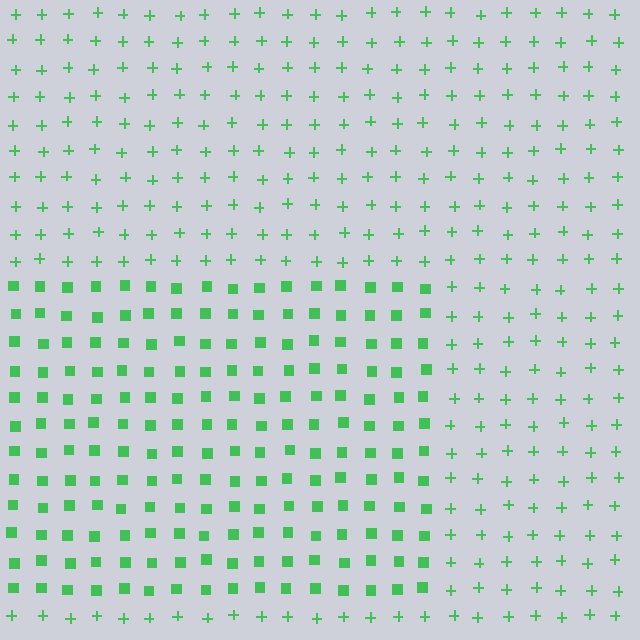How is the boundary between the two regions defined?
The boundary is defined by a change in element shape: squares inside vs. plus signs outside. All elements share the same color and spacing.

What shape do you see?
I see a rectangle.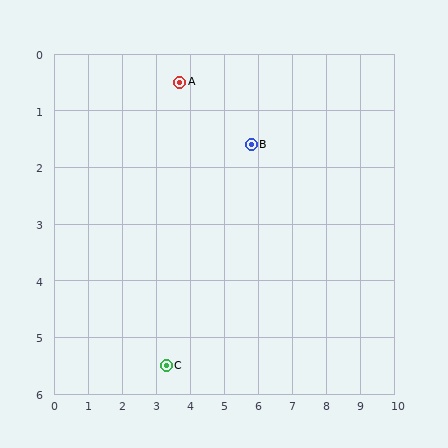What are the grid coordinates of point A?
Point A is at approximately (3.7, 0.5).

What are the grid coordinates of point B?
Point B is at approximately (5.8, 1.6).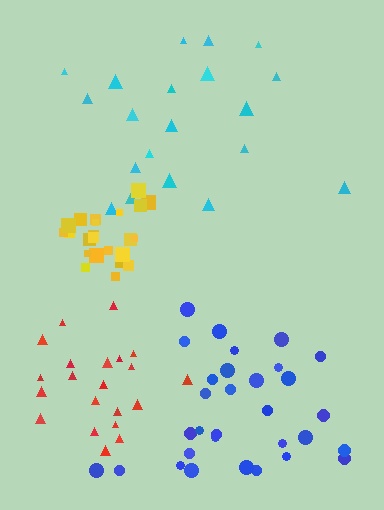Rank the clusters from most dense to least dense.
yellow, red, blue, cyan.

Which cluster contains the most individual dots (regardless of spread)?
Blue (31).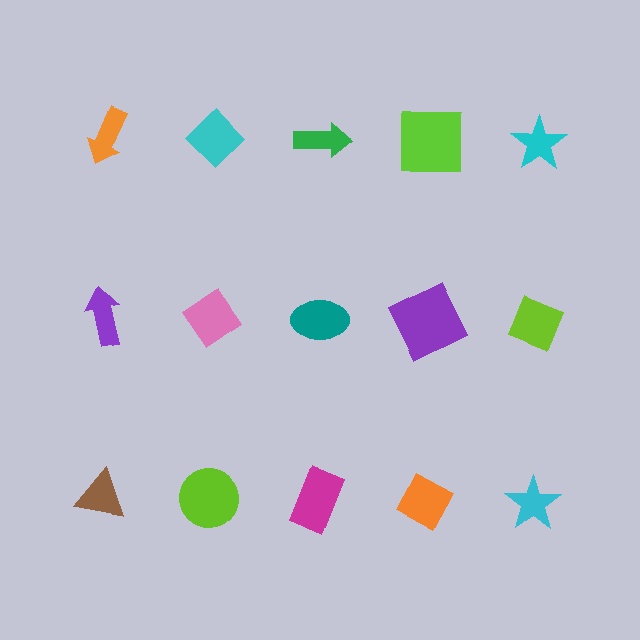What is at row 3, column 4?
An orange diamond.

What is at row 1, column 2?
A cyan diamond.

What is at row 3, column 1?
A brown triangle.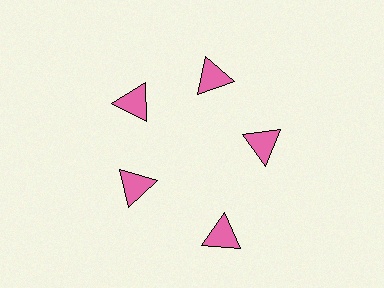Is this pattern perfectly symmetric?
No. The 5 pink triangles are arranged in a ring, but one element near the 5 o'clock position is pushed outward from the center, breaking the 5-fold rotational symmetry.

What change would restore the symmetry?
The symmetry would be restored by moving it inward, back onto the ring so that all 5 triangles sit at equal angles and equal distance from the center.